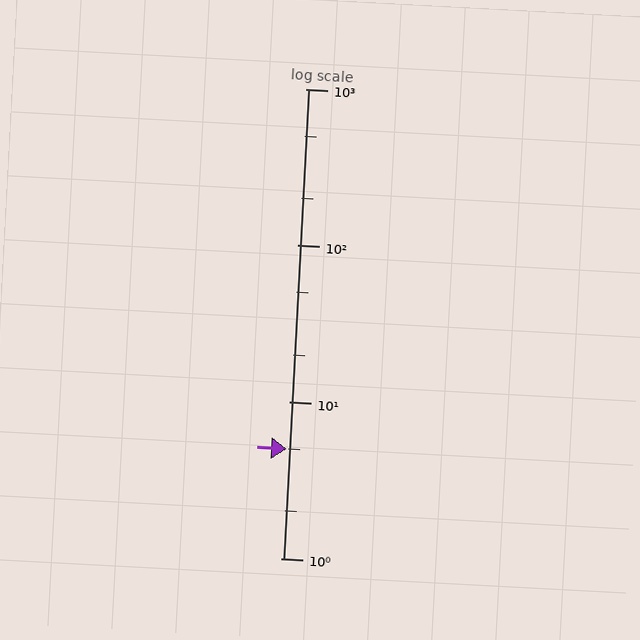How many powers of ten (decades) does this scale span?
The scale spans 3 decades, from 1 to 1000.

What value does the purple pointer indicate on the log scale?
The pointer indicates approximately 5.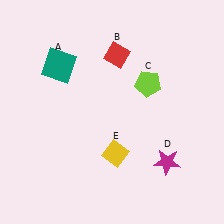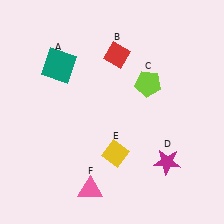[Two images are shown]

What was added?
A pink triangle (F) was added in Image 2.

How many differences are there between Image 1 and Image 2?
There is 1 difference between the two images.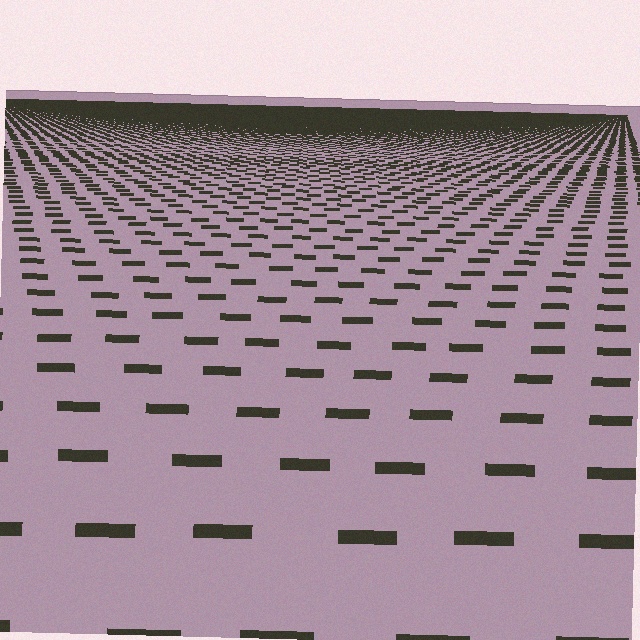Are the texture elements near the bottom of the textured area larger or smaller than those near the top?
Larger. Near the bottom, elements are closer to the viewer and appear at a bigger on-screen size.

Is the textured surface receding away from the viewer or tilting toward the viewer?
The surface is receding away from the viewer. Texture elements get smaller and denser toward the top.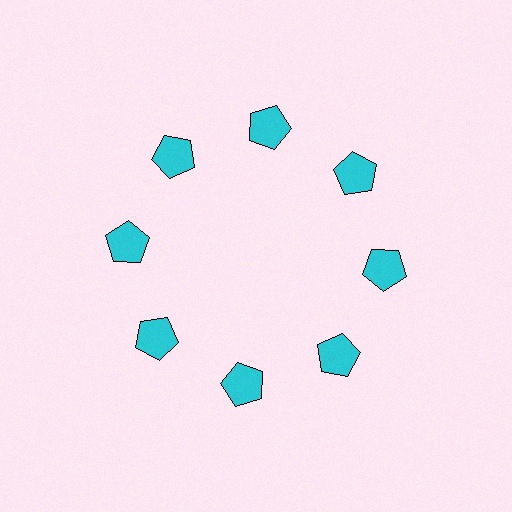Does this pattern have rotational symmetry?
Yes, this pattern has 8-fold rotational symmetry. It looks the same after rotating 45 degrees around the center.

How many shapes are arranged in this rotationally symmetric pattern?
There are 8 shapes, arranged in 8 groups of 1.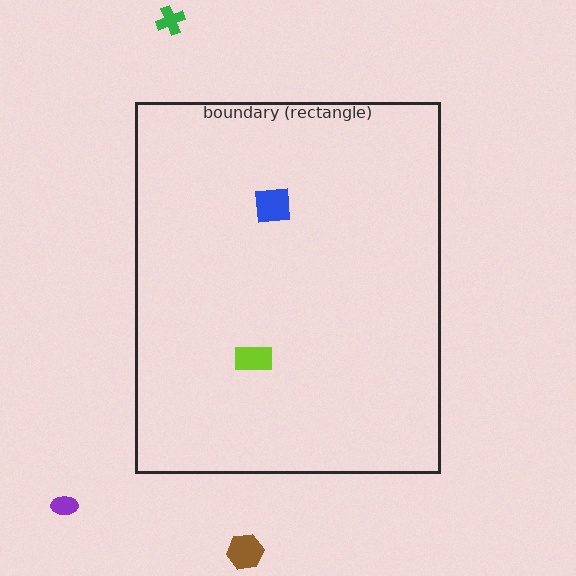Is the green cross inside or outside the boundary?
Outside.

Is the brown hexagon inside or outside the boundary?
Outside.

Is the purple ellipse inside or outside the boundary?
Outside.